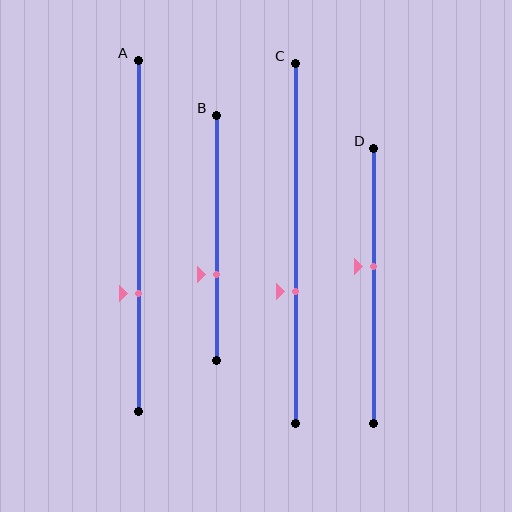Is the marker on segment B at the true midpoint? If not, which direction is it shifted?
No, the marker on segment B is shifted downward by about 15% of the segment length.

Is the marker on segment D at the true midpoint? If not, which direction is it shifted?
No, the marker on segment D is shifted upward by about 7% of the segment length.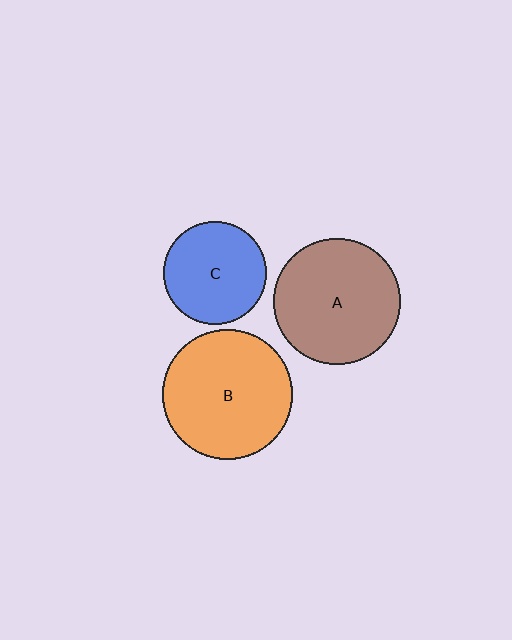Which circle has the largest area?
Circle B (orange).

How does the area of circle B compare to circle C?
Approximately 1.6 times.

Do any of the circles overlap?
No, none of the circles overlap.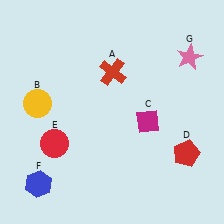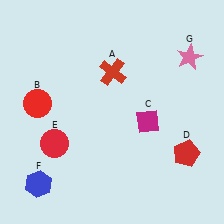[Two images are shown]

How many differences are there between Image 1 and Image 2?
There is 1 difference between the two images.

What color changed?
The circle (B) changed from yellow in Image 1 to red in Image 2.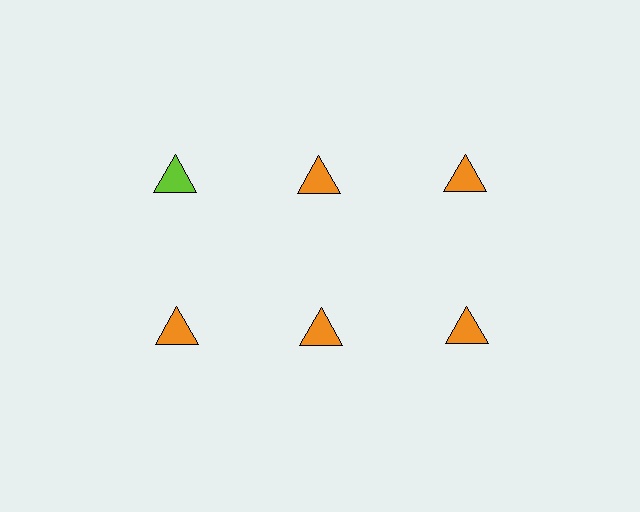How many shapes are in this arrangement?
There are 6 shapes arranged in a grid pattern.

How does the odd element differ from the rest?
It has a different color: lime instead of orange.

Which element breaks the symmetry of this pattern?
The lime triangle in the top row, leftmost column breaks the symmetry. All other shapes are orange triangles.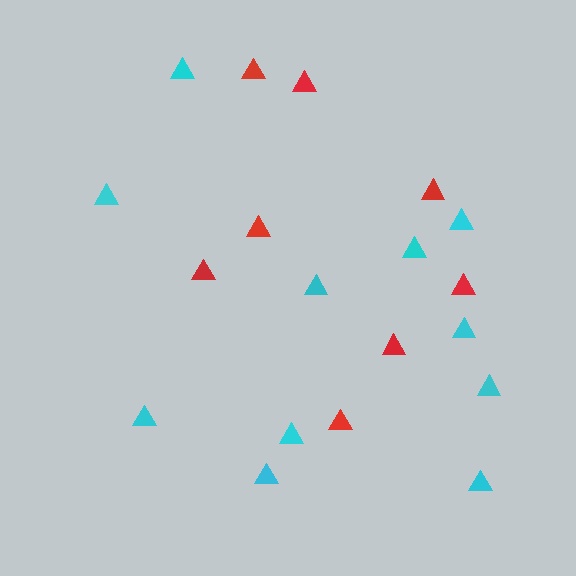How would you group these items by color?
There are 2 groups: one group of red triangles (8) and one group of cyan triangles (11).